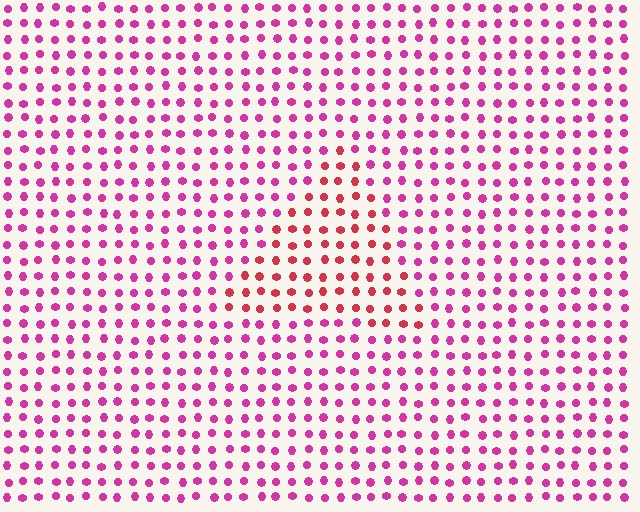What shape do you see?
I see a triangle.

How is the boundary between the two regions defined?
The boundary is defined purely by a slight shift in hue (about 34 degrees). Spacing, size, and orientation are identical on both sides.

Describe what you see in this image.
The image is filled with small magenta elements in a uniform arrangement. A triangle-shaped region is visible where the elements are tinted to a slightly different hue, forming a subtle color boundary.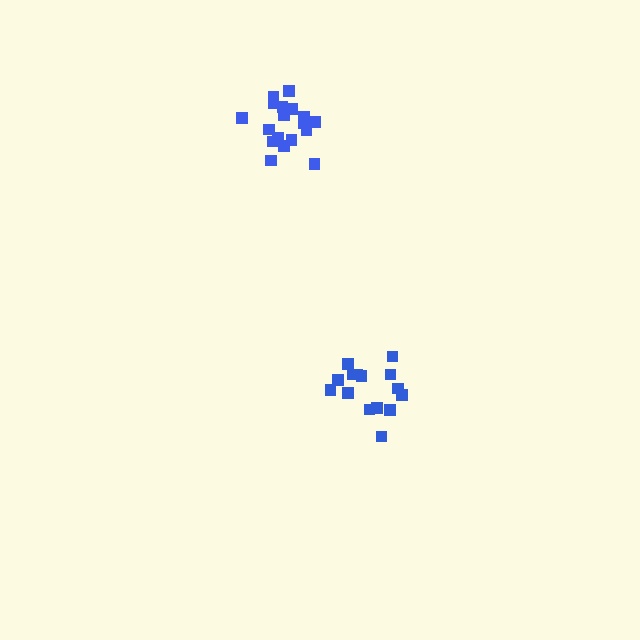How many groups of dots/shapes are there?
There are 2 groups.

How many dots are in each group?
Group 1: 15 dots, Group 2: 18 dots (33 total).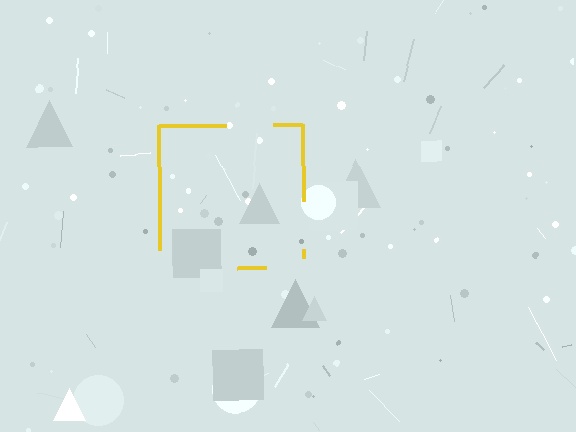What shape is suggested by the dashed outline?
The dashed outline suggests a square.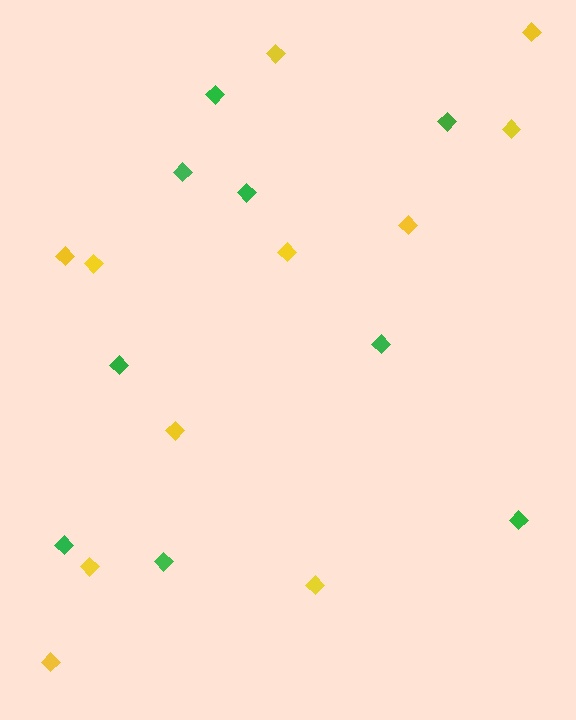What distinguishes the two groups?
There are 2 groups: one group of yellow diamonds (11) and one group of green diamonds (9).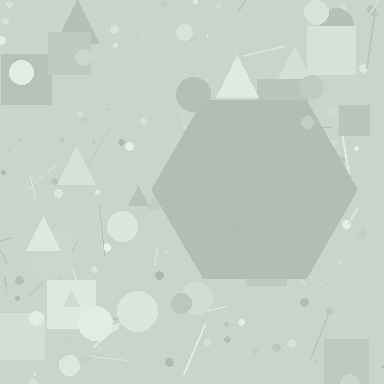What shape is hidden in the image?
A hexagon is hidden in the image.